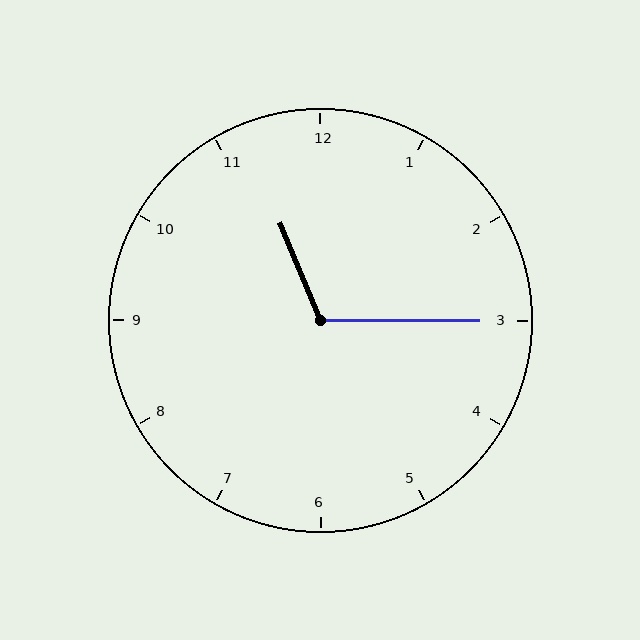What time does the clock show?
11:15.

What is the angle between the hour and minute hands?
Approximately 112 degrees.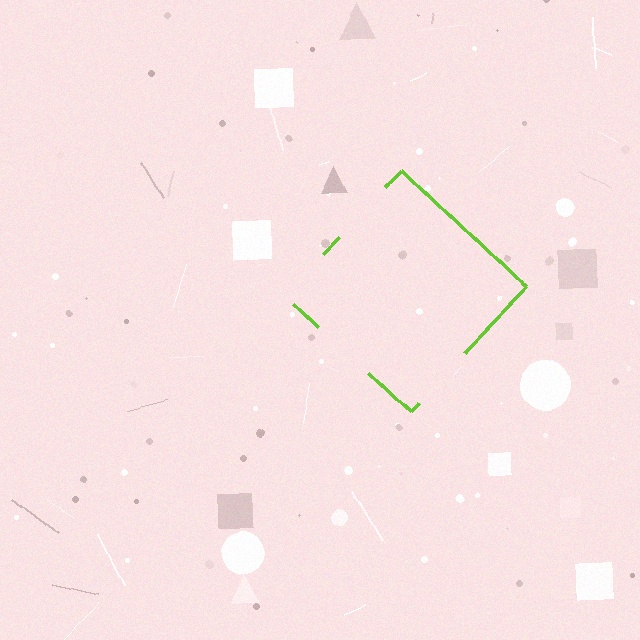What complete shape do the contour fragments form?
The contour fragments form a diamond.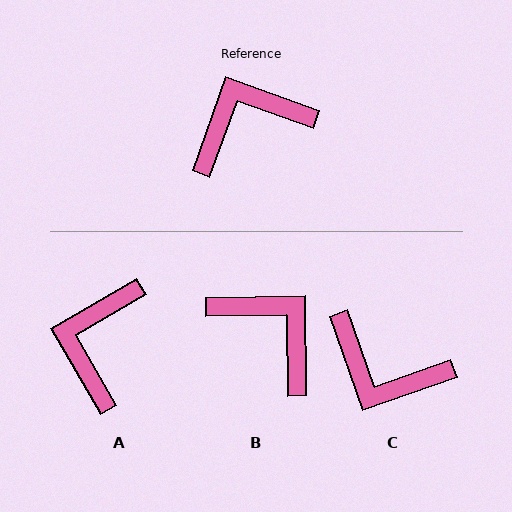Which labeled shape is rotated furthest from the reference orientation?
C, about 129 degrees away.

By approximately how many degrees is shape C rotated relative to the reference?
Approximately 129 degrees counter-clockwise.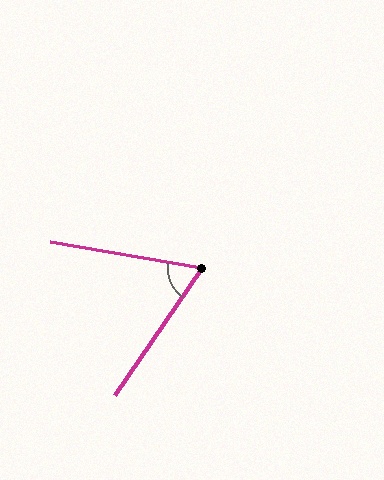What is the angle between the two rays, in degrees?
Approximately 65 degrees.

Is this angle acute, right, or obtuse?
It is acute.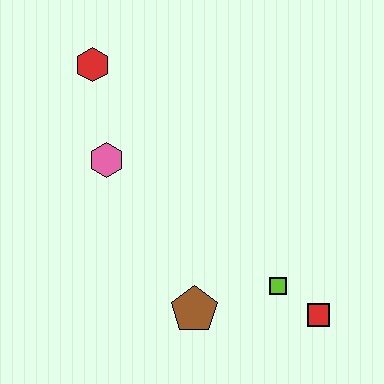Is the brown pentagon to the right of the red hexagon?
Yes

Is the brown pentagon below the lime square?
Yes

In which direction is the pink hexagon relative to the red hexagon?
The pink hexagon is below the red hexagon.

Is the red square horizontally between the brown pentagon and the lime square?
No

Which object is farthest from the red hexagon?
The red square is farthest from the red hexagon.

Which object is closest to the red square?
The lime square is closest to the red square.